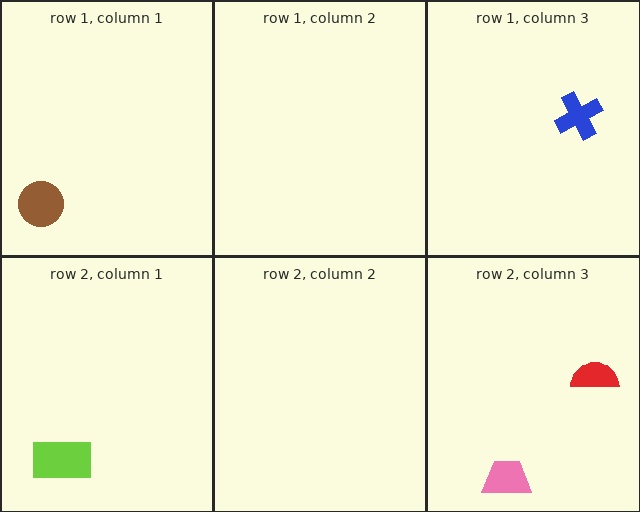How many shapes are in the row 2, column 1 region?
1.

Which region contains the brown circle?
The row 1, column 1 region.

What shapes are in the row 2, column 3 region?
The red semicircle, the pink trapezoid.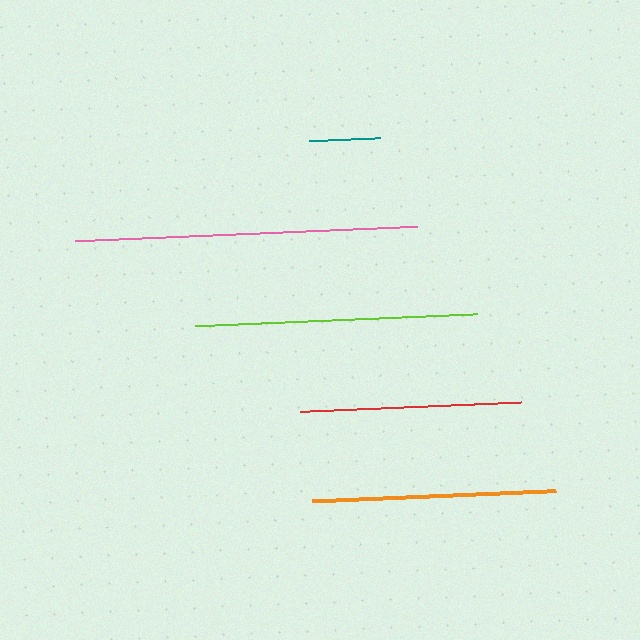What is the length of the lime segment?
The lime segment is approximately 282 pixels long.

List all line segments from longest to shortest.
From longest to shortest: pink, lime, orange, red, teal.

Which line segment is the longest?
The pink line is the longest at approximately 342 pixels.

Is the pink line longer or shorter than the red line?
The pink line is longer than the red line.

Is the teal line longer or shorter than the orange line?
The orange line is longer than the teal line.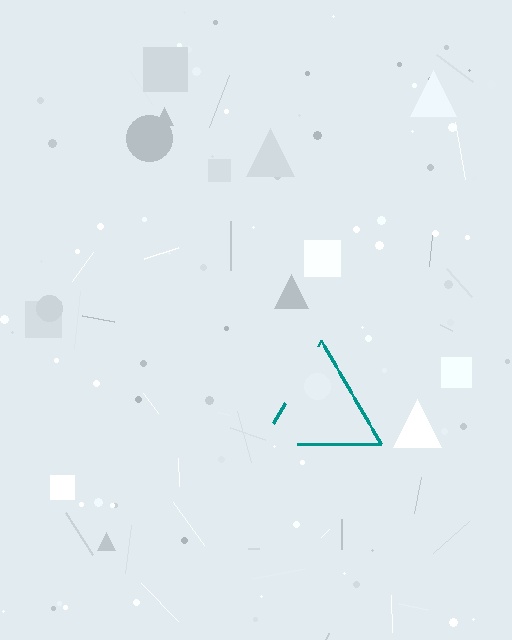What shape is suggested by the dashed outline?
The dashed outline suggests a triangle.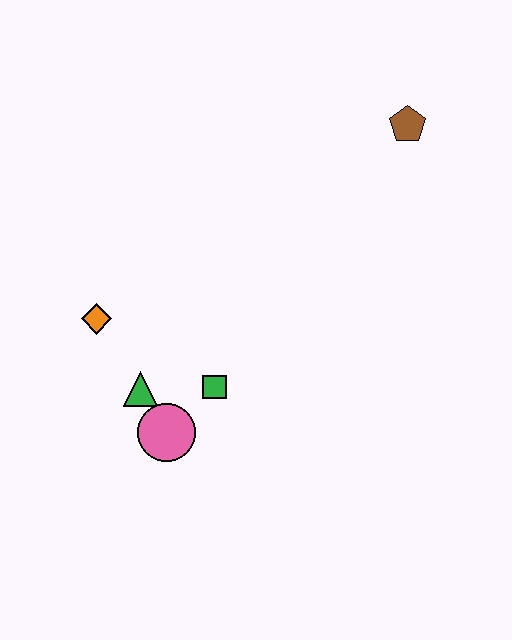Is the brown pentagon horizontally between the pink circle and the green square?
No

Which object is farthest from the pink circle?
The brown pentagon is farthest from the pink circle.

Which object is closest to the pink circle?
The green triangle is closest to the pink circle.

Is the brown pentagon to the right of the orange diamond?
Yes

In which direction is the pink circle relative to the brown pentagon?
The pink circle is below the brown pentagon.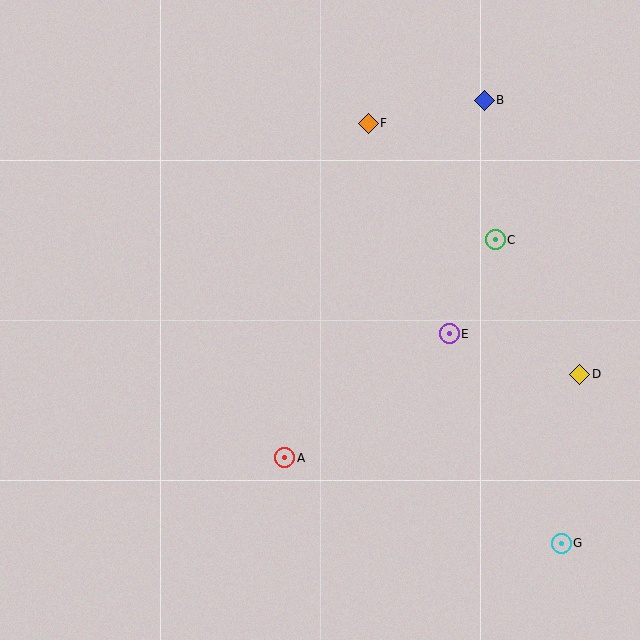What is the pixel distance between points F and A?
The distance between F and A is 345 pixels.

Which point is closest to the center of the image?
Point E at (449, 334) is closest to the center.